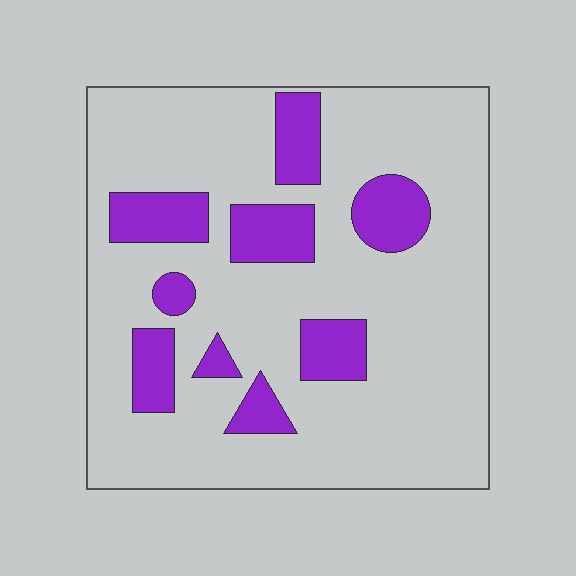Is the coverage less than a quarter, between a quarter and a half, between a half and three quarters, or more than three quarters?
Less than a quarter.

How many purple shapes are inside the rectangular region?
9.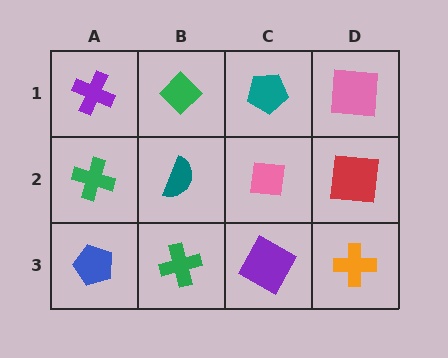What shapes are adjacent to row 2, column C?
A teal pentagon (row 1, column C), a purple square (row 3, column C), a teal semicircle (row 2, column B), a red square (row 2, column D).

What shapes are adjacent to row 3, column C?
A pink square (row 2, column C), a green cross (row 3, column B), an orange cross (row 3, column D).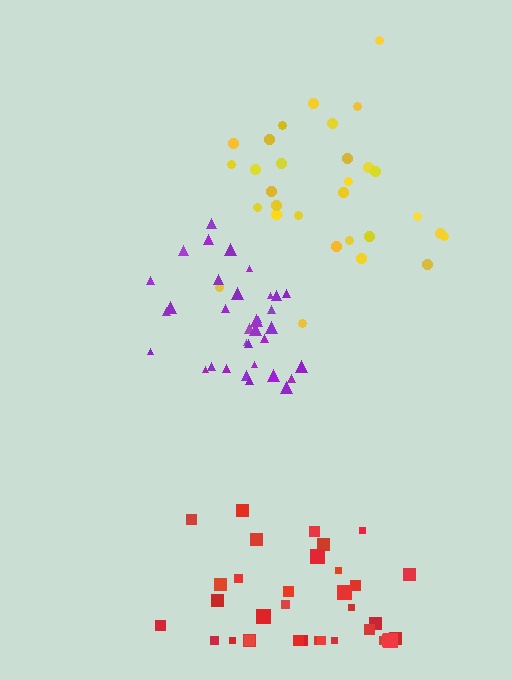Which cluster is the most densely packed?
Purple.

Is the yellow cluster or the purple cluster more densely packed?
Purple.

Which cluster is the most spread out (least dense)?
Yellow.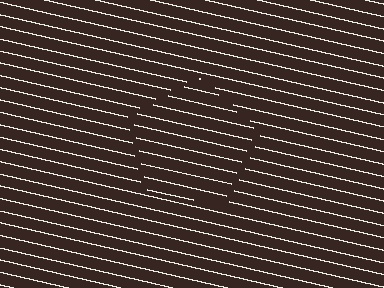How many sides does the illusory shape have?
5 sides — the line-ends trace a pentagon.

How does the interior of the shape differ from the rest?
The interior of the shape contains the same grating, shifted by half a period — the contour is defined by the phase discontinuity where line-ends from the inner and outer gratings abut.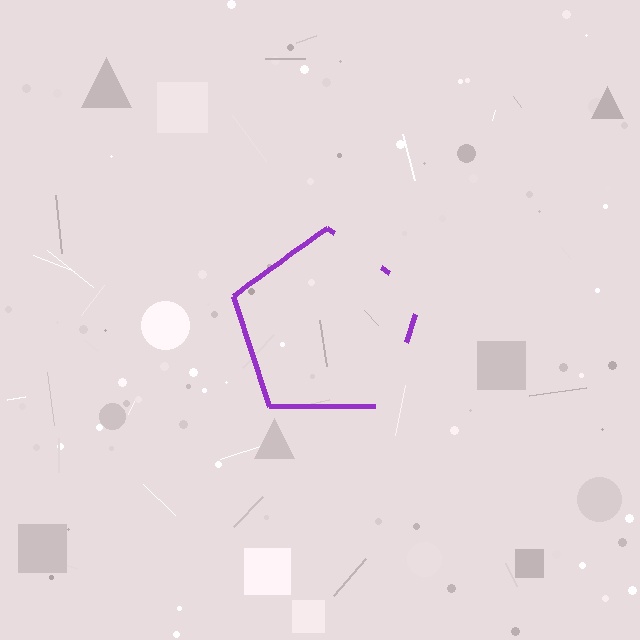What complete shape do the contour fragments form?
The contour fragments form a pentagon.